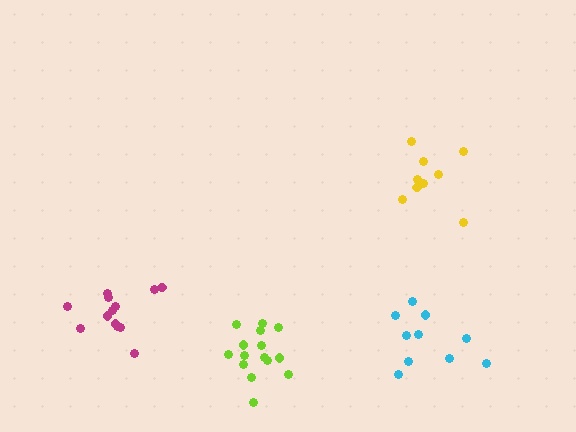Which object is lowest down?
The lime cluster is bottommost.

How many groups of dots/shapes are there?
There are 4 groups.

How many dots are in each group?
Group 1: 10 dots, Group 2: 15 dots, Group 3: 13 dots, Group 4: 9 dots (47 total).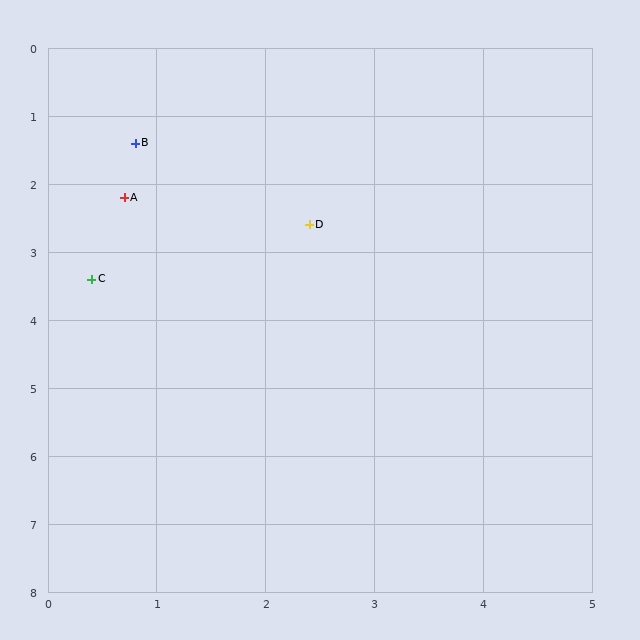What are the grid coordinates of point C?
Point C is at approximately (0.4, 3.4).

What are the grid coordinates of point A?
Point A is at approximately (0.7, 2.2).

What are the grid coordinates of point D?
Point D is at approximately (2.4, 2.6).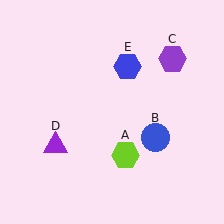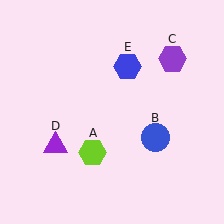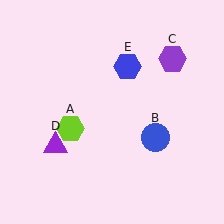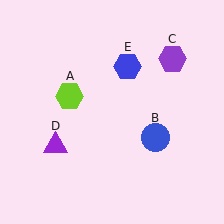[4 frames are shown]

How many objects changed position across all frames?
1 object changed position: lime hexagon (object A).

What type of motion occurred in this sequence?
The lime hexagon (object A) rotated clockwise around the center of the scene.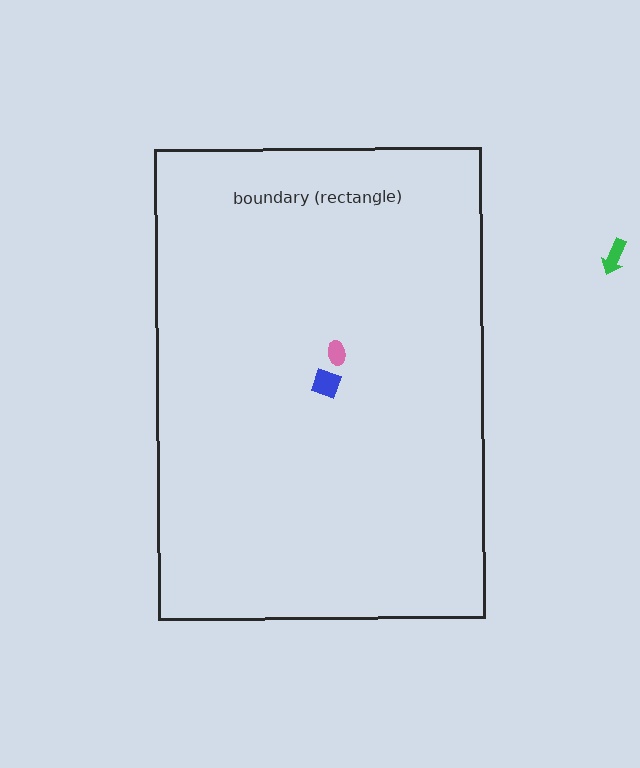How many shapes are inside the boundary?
2 inside, 1 outside.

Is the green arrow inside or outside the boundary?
Outside.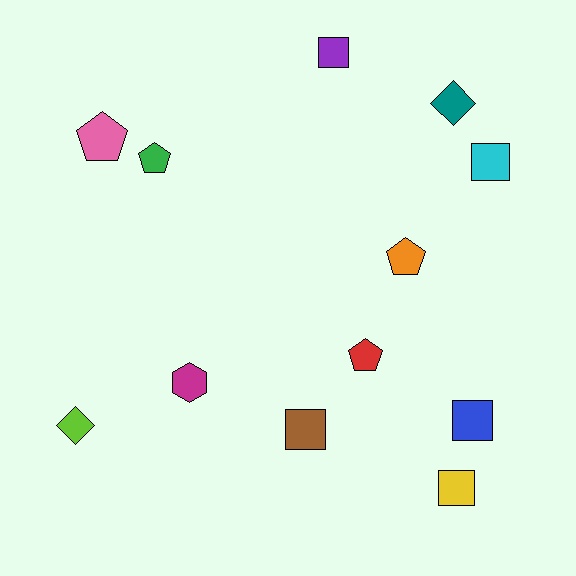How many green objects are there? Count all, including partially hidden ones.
There is 1 green object.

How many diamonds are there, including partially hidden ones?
There are 2 diamonds.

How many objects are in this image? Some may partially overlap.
There are 12 objects.